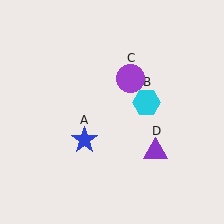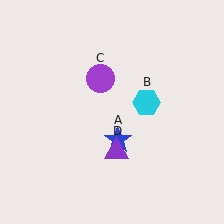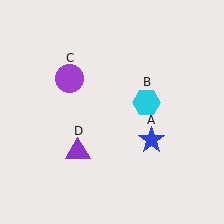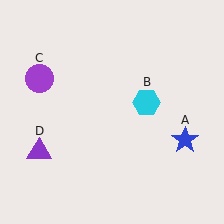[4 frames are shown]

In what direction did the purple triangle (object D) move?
The purple triangle (object D) moved left.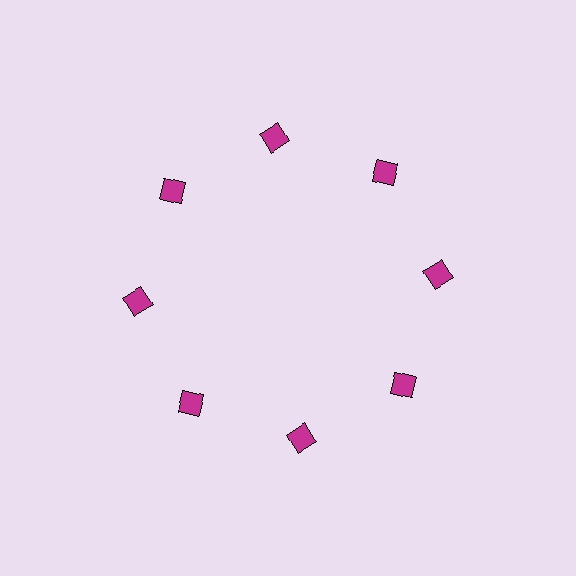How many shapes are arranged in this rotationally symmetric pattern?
There are 8 shapes, arranged in 8 groups of 1.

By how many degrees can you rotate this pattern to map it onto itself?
The pattern maps onto itself every 45 degrees of rotation.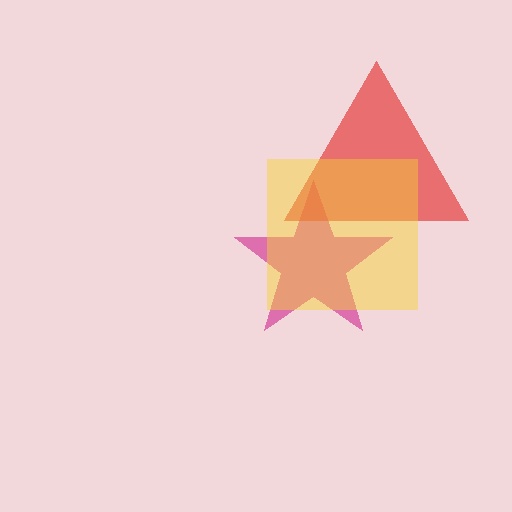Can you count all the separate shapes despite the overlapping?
Yes, there are 3 separate shapes.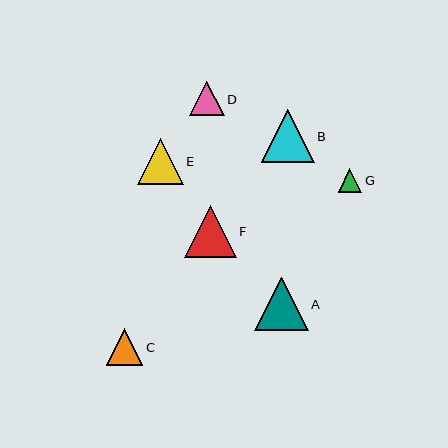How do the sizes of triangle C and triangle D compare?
Triangle C and triangle D are approximately the same size.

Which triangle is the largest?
Triangle A is the largest with a size of approximately 53 pixels.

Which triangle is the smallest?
Triangle G is the smallest with a size of approximately 24 pixels.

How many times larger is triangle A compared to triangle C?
Triangle A is approximately 1.5 times the size of triangle C.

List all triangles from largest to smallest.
From largest to smallest: A, B, F, E, C, D, G.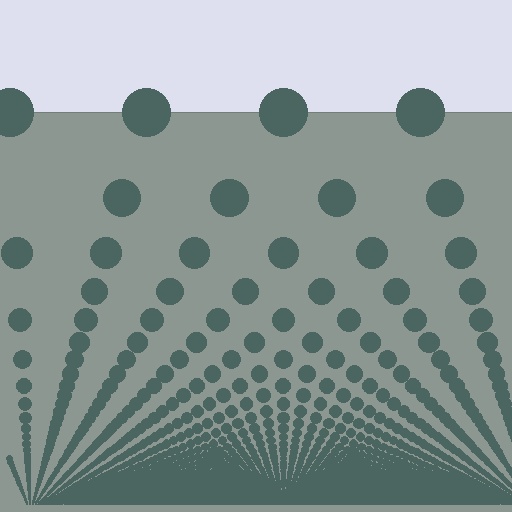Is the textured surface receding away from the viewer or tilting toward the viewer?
The surface appears to tilt toward the viewer. Texture elements get larger and sparser toward the top.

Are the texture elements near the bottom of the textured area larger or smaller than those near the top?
Smaller. The gradient is inverted — elements near the bottom are smaller and denser.